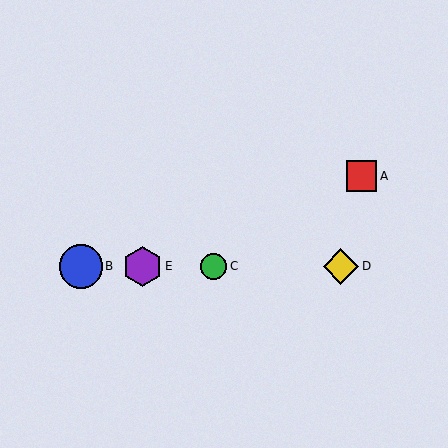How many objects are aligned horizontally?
4 objects (B, C, D, E) are aligned horizontally.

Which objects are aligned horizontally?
Objects B, C, D, E are aligned horizontally.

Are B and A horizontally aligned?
No, B is at y≈266 and A is at y≈176.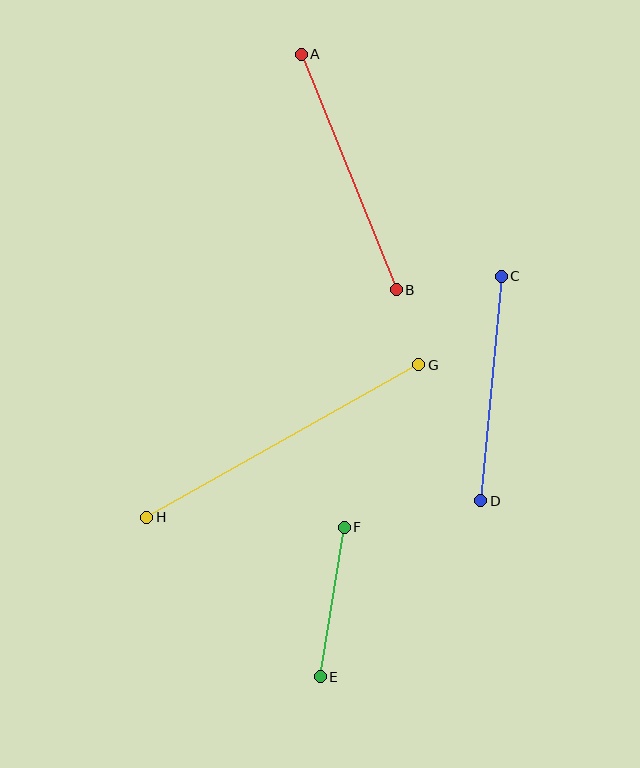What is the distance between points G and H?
The distance is approximately 312 pixels.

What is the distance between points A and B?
The distance is approximately 254 pixels.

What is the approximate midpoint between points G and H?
The midpoint is at approximately (283, 441) pixels.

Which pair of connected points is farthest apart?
Points G and H are farthest apart.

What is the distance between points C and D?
The distance is approximately 225 pixels.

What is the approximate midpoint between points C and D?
The midpoint is at approximately (491, 389) pixels.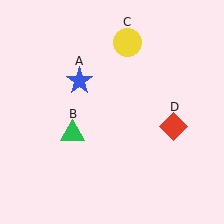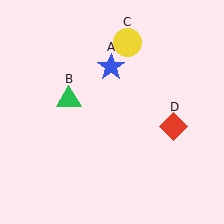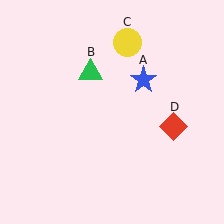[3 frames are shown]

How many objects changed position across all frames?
2 objects changed position: blue star (object A), green triangle (object B).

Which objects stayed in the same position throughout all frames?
Yellow circle (object C) and red diamond (object D) remained stationary.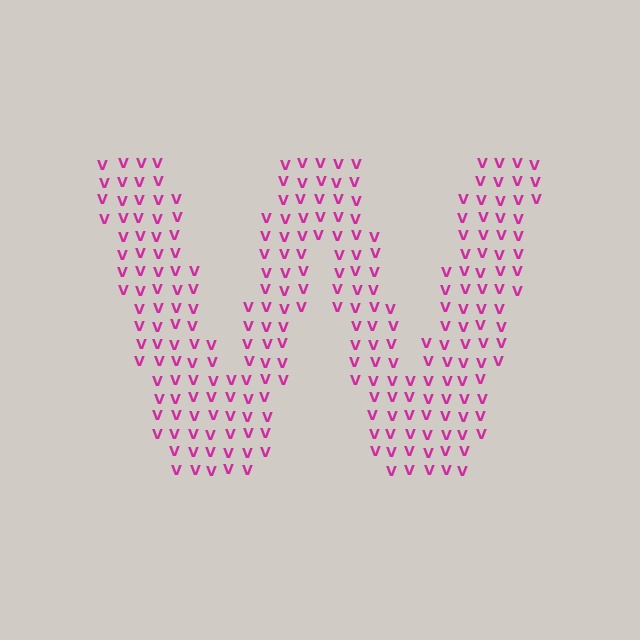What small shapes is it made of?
It is made of small letter V's.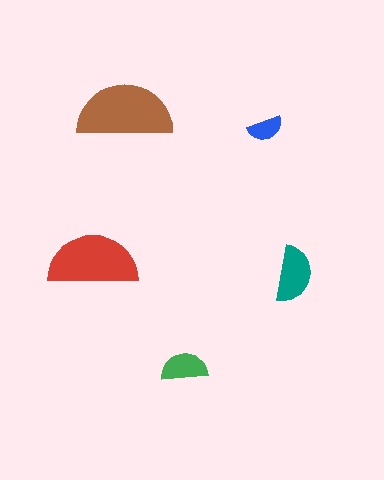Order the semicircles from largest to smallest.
the brown one, the red one, the teal one, the green one, the blue one.